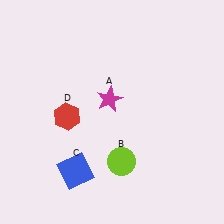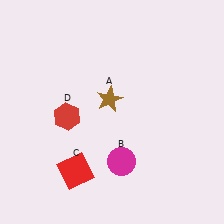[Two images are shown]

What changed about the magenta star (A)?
In Image 1, A is magenta. In Image 2, it changed to brown.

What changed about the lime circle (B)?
In Image 1, B is lime. In Image 2, it changed to magenta.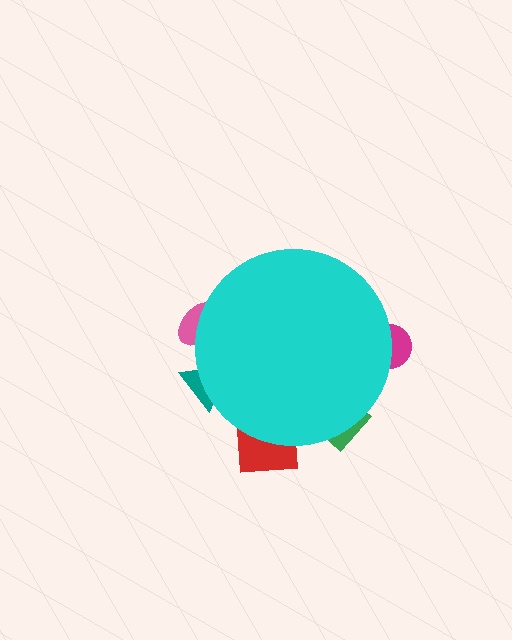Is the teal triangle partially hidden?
Yes, the teal triangle is partially hidden behind the cyan circle.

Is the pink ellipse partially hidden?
Yes, the pink ellipse is partially hidden behind the cyan circle.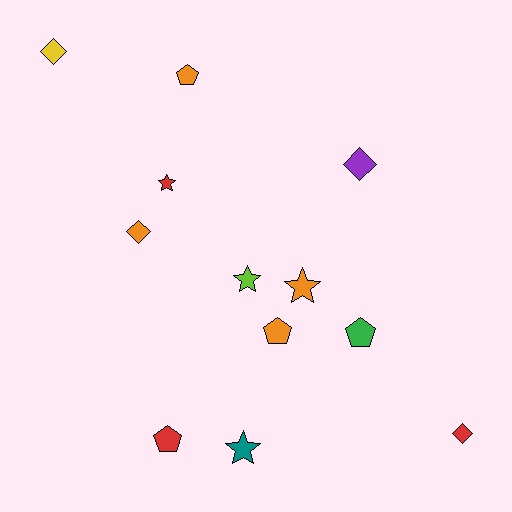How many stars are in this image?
There are 4 stars.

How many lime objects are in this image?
There is 1 lime object.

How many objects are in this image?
There are 12 objects.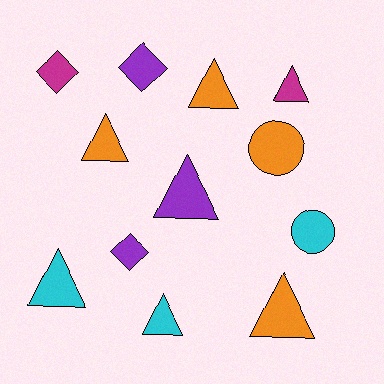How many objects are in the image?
There are 12 objects.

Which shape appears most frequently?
Triangle, with 7 objects.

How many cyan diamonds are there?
There are no cyan diamonds.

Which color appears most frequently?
Orange, with 4 objects.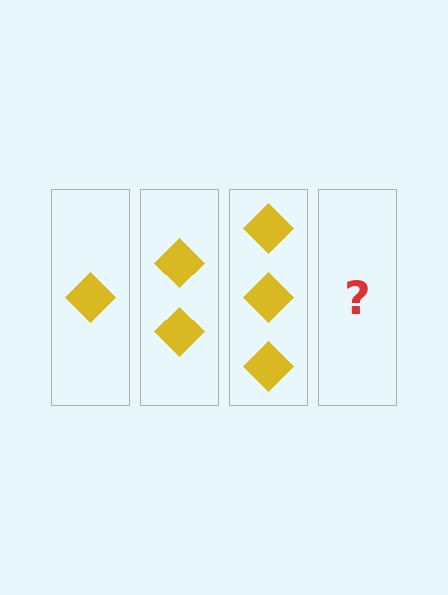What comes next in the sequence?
The next element should be 4 diamonds.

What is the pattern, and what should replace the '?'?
The pattern is that each step adds one more diamond. The '?' should be 4 diamonds.